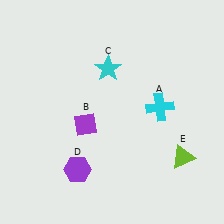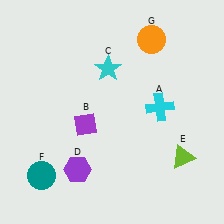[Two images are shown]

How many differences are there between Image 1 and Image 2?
There are 2 differences between the two images.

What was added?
A teal circle (F), an orange circle (G) were added in Image 2.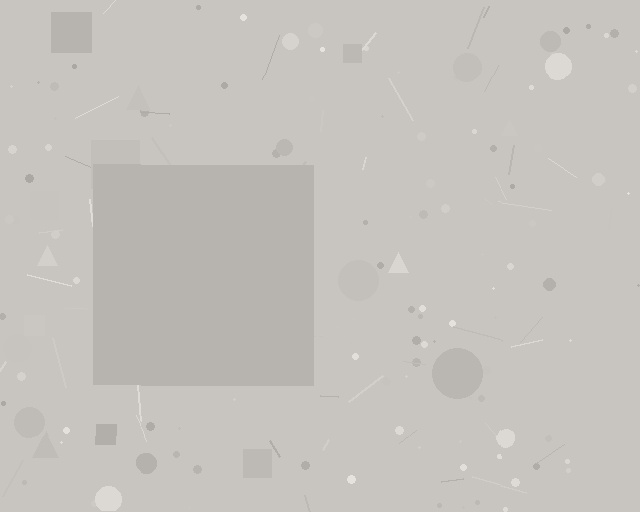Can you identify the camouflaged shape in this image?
The camouflaged shape is a square.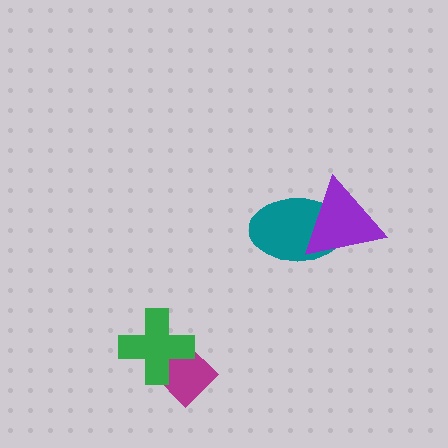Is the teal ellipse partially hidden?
Yes, it is partially covered by another shape.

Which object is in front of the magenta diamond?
The green cross is in front of the magenta diamond.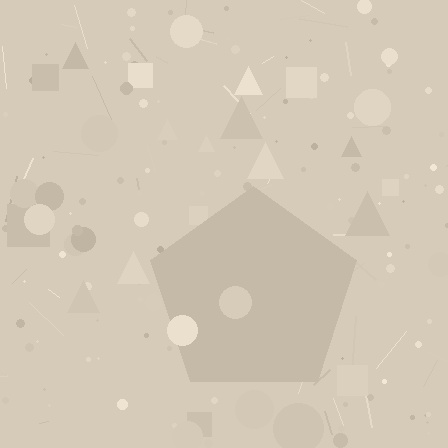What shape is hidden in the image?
A pentagon is hidden in the image.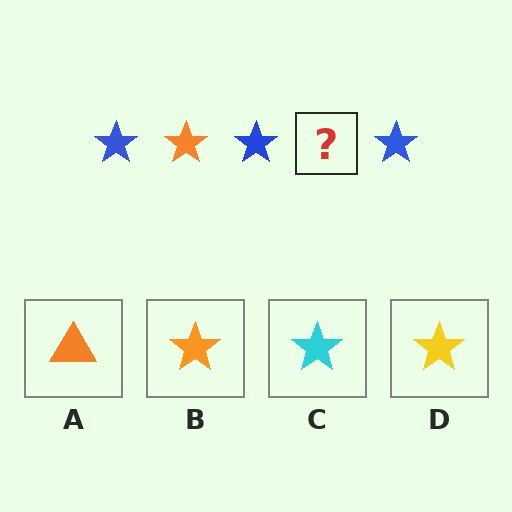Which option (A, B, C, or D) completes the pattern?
B.